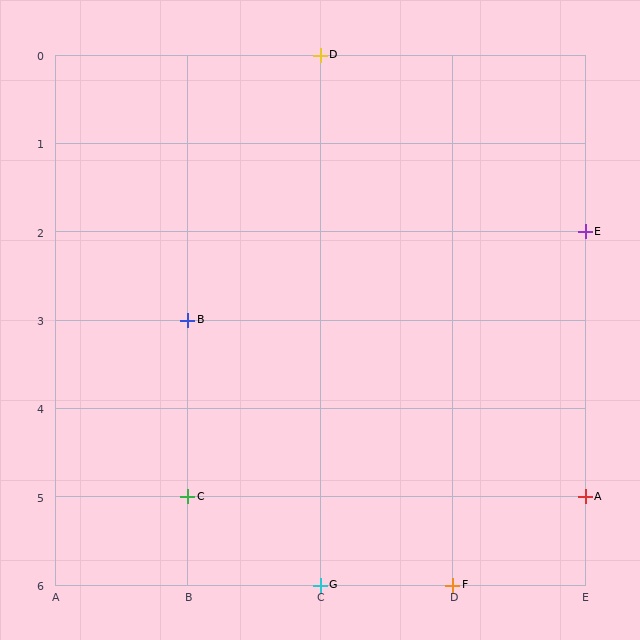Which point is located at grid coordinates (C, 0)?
Point D is at (C, 0).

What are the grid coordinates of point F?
Point F is at grid coordinates (D, 6).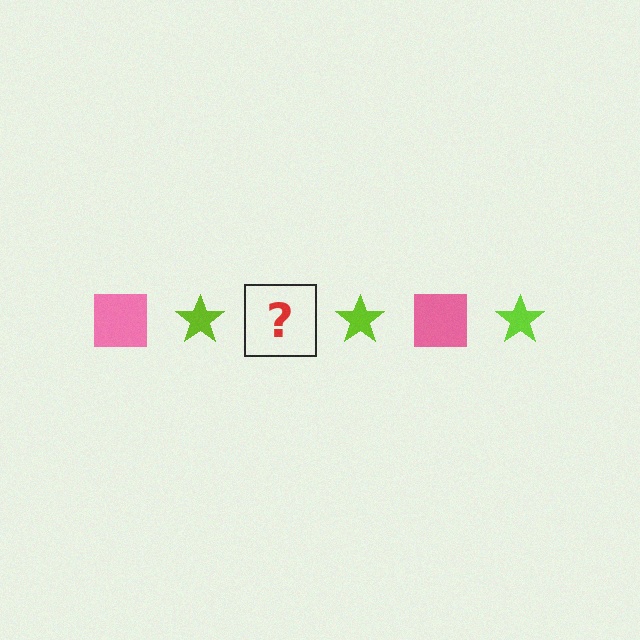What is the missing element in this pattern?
The missing element is a pink square.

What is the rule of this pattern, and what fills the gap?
The rule is that the pattern alternates between pink square and lime star. The gap should be filled with a pink square.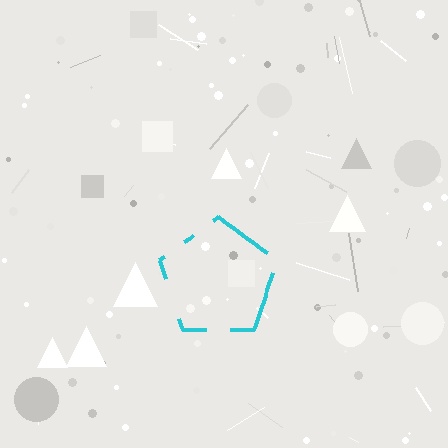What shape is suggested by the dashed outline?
The dashed outline suggests a pentagon.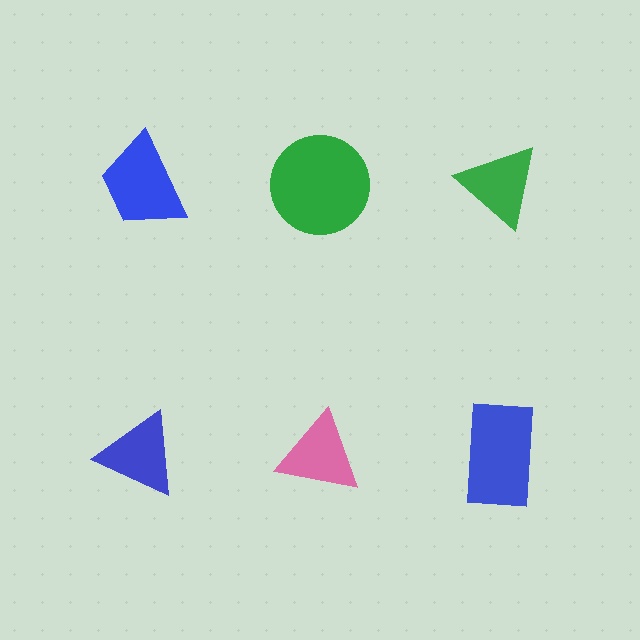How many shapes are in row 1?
3 shapes.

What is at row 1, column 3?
A green triangle.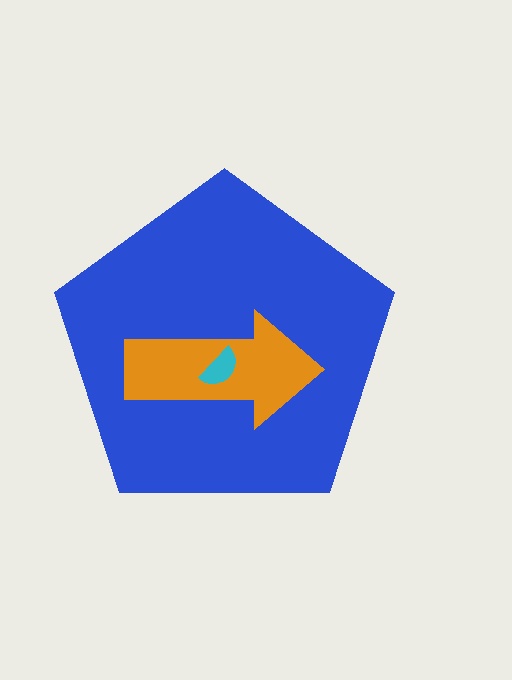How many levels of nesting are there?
3.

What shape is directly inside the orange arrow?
The cyan semicircle.